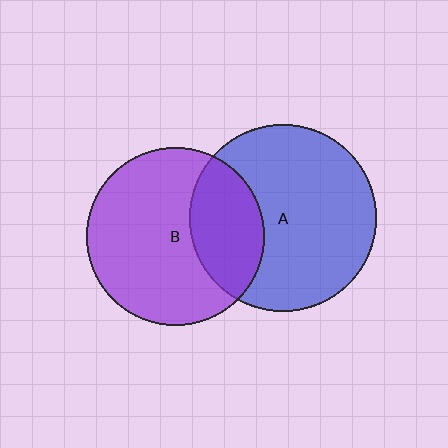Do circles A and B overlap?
Yes.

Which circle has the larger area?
Circle A (blue).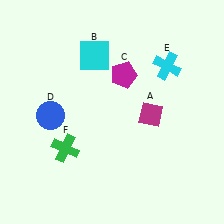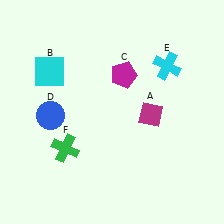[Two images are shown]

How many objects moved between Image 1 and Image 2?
1 object moved between the two images.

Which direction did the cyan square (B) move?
The cyan square (B) moved left.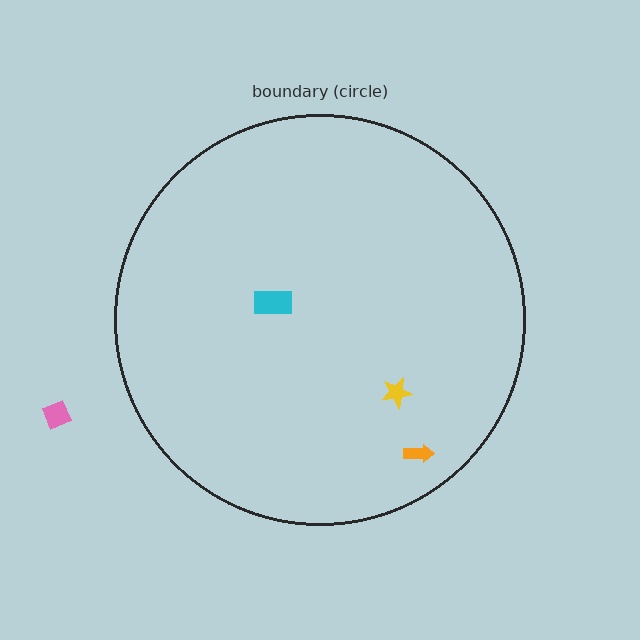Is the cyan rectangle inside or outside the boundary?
Inside.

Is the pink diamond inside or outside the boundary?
Outside.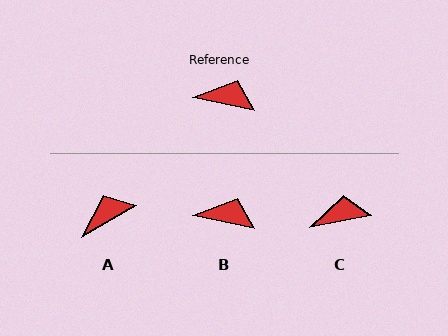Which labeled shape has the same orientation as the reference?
B.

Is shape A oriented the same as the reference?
No, it is off by about 43 degrees.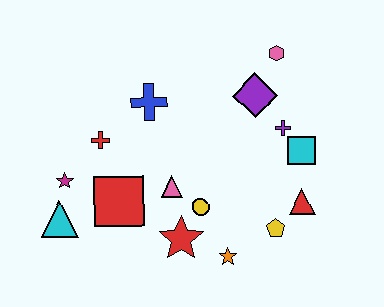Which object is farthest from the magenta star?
The pink hexagon is farthest from the magenta star.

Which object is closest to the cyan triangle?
The magenta star is closest to the cyan triangle.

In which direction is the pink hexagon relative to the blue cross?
The pink hexagon is to the right of the blue cross.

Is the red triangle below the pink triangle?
Yes